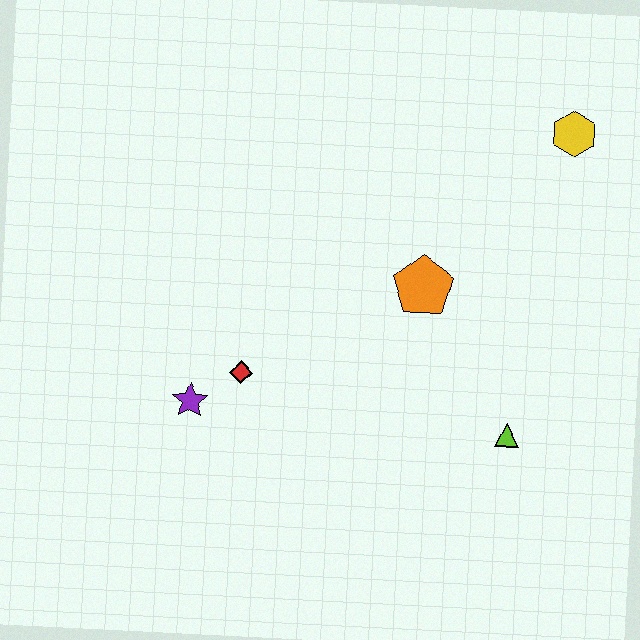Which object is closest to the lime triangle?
The orange pentagon is closest to the lime triangle.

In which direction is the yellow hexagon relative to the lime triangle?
The yellow hexagon is above the lime triangle.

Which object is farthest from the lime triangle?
The purple star is farthest from the lime triangle.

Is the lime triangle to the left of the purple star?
No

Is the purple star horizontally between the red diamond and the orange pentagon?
No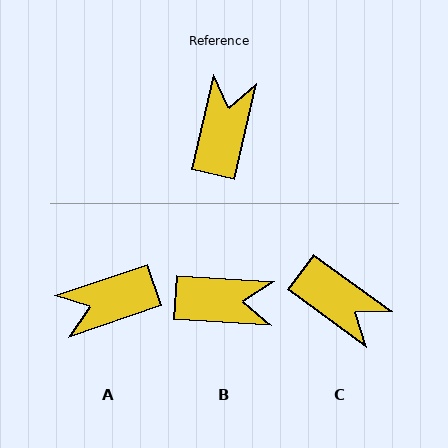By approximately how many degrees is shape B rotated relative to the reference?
Approximately 81 degrees clockwise.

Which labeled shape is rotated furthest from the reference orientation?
A, about 122 degrees away.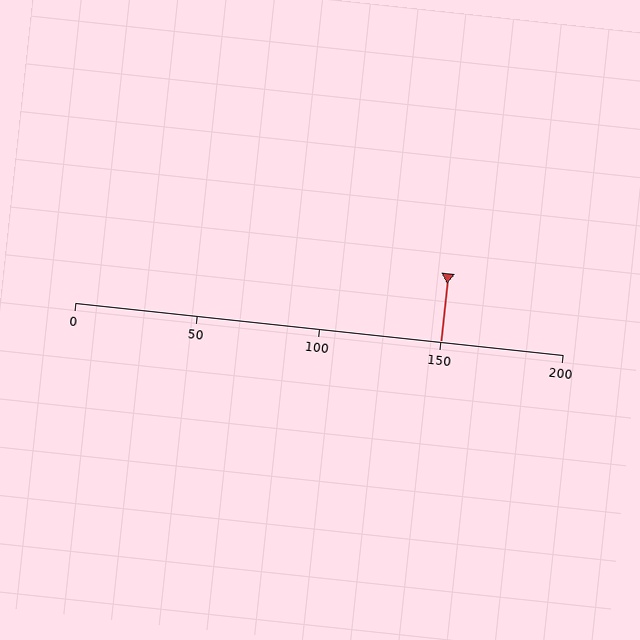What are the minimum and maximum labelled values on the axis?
The axis runs from 0 to 200.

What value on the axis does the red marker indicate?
The marker indicates approximately 150.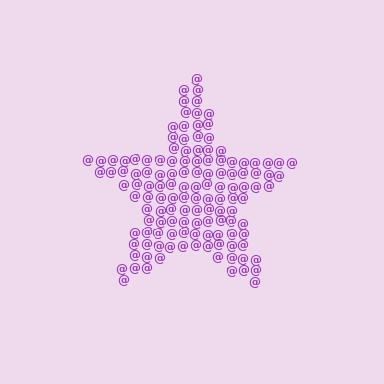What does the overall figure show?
The overall figure shows a star.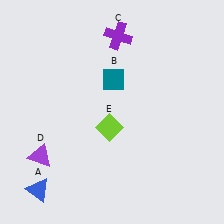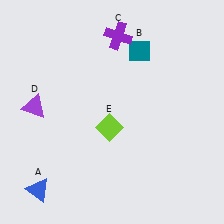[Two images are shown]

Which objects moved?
The objects that moved are: the teal diamond (B), the purple triangle (D).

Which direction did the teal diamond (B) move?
The teal diamond (B) moved up.